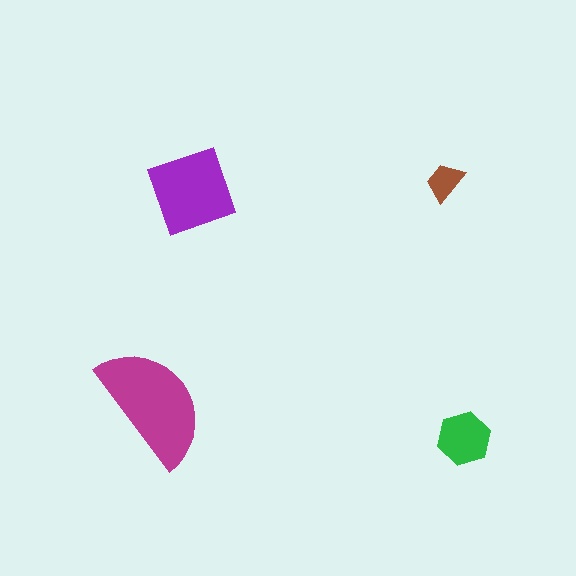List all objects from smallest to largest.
The brown trapezoid, the green hexagon, the purple diamond, the magenta semicircle.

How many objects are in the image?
There are 4 objects in the image.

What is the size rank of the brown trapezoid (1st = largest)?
4th.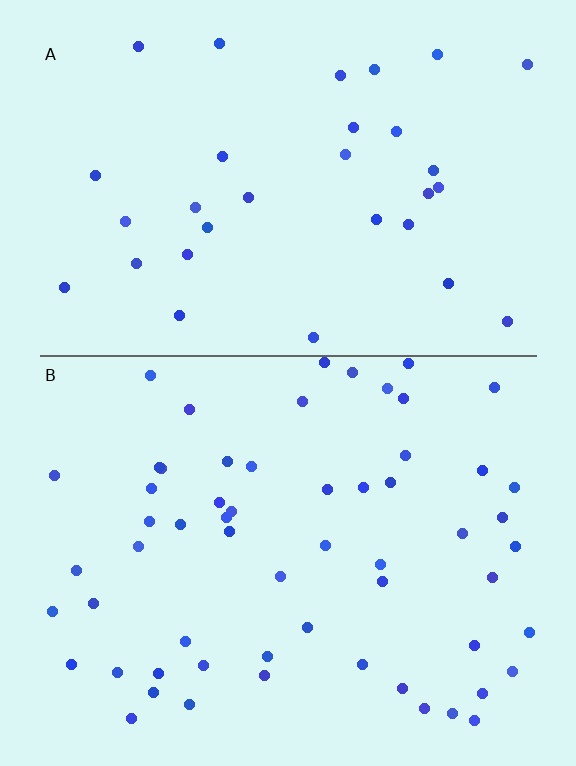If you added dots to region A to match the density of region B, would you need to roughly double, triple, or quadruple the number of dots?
Approximately double.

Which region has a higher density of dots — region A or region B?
B (the bottom).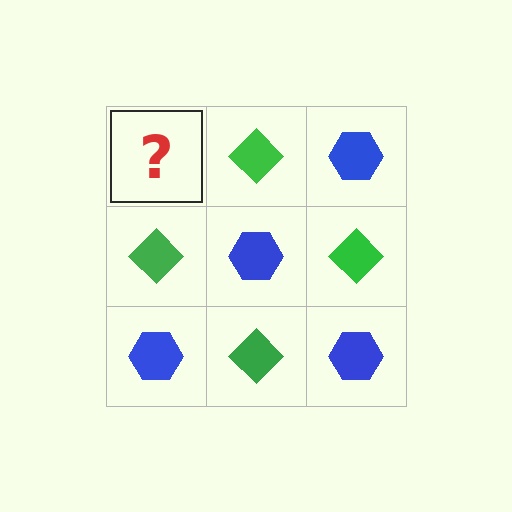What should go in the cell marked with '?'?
The missing cell should contain a blue hexagon.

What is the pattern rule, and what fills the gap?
The rule is that it alternates blue hexagon and green diamond in a checkerboard pattern. The gap should be filled with a blue hexagon.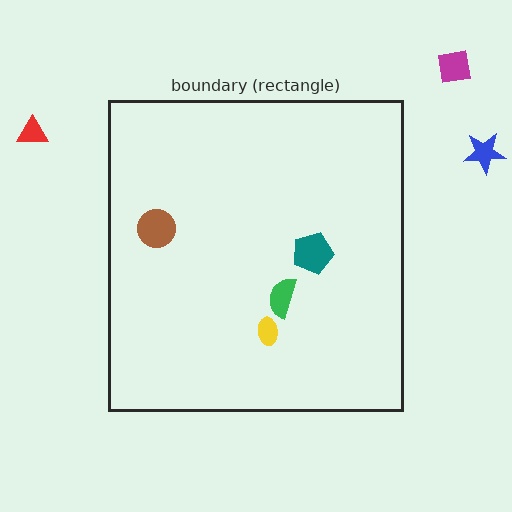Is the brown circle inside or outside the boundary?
Inside.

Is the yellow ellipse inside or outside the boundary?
Inside.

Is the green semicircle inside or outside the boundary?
Inside.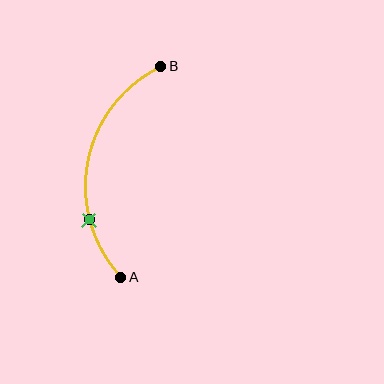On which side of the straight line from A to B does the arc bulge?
The arc bulges to the left of the straight line connecting A and B.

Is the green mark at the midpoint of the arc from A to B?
No. The green mark lies on the arc but is closer to endpoint A. The arc midpoint would be at the point on the curve equidistant along the arc from both A and B.